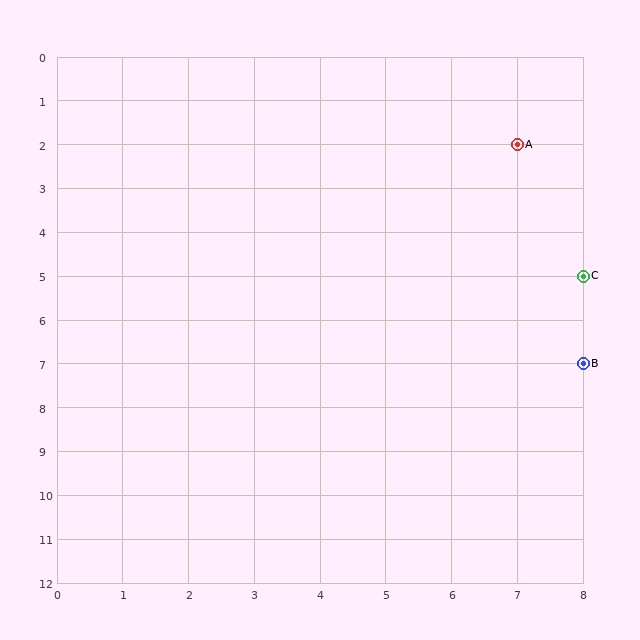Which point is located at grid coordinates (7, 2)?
Point A is at (7, 2).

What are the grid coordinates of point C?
Point C is at grid coordinates (8, 5).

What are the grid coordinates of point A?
Point A is at grid coordinates (7, 2).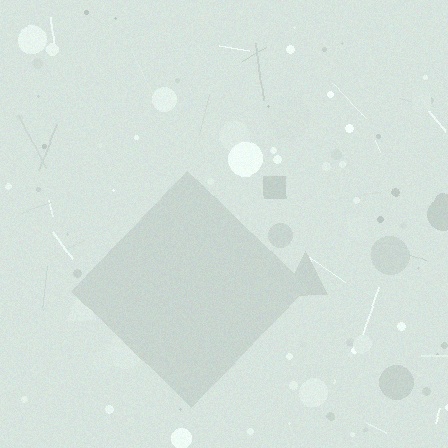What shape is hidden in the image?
A diamond is hidden in the image.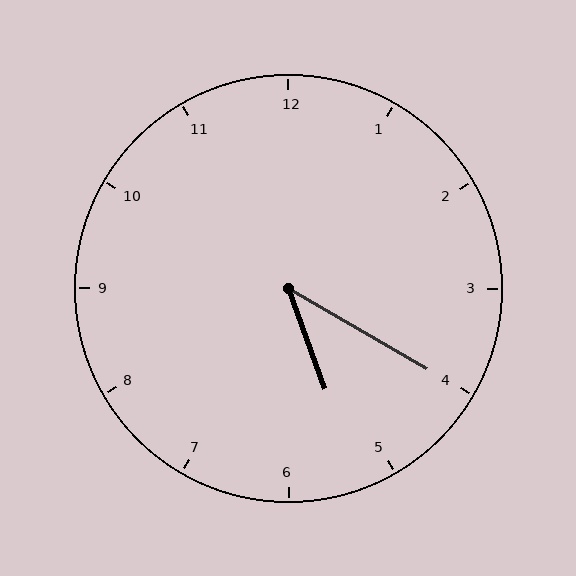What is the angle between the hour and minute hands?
Approximately 40 degrees.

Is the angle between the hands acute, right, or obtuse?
It is acute.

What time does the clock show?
5:20.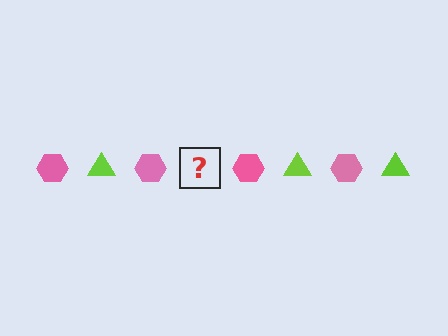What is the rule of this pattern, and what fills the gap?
The rule is that the pattern alternates between pink hexagon and lime triangle. The gap should be filled with a lime triangle.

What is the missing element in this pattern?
The missing element is a lime triangle.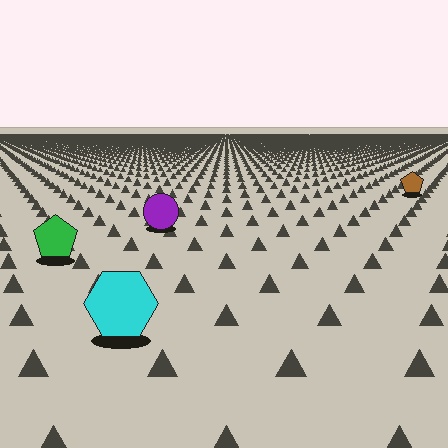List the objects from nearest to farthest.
From nearest to farthest: the cyan hexagon, the green pentagon, the purple circle, the brown pentagon.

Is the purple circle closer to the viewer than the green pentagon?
No. The green pentagon is closer — you can tell from the texture gradient: the ground texture is coarser near it.